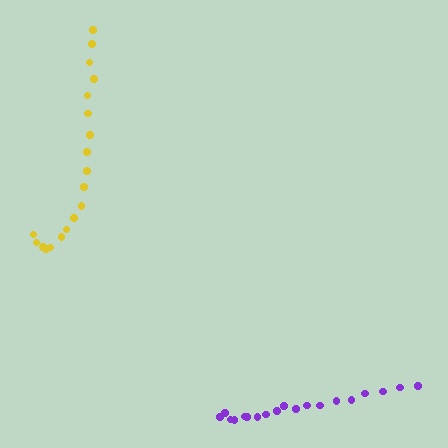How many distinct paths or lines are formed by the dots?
There are 2 distinct paths.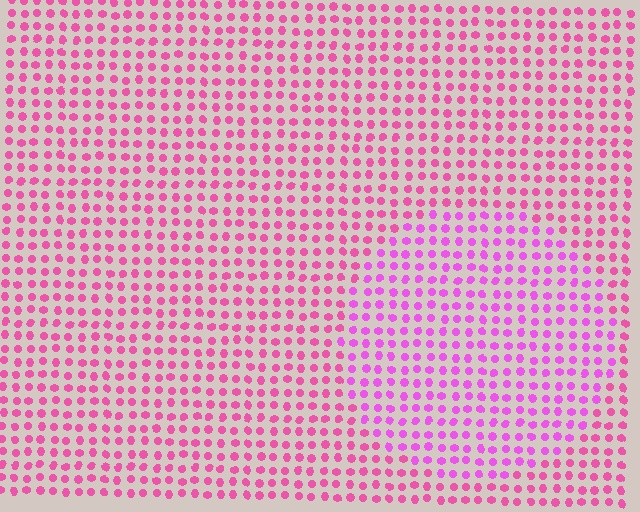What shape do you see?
I see a circle.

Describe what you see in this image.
The image is filled with small pink elements in a uniform arrangement. A circle-shaped region is visible where the elements are tinted to a slightly different hue, forming a subtle color boundary.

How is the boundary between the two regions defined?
The boundary is defined purely by a slight shift in hue (about 25 degrees). Spacing, size, and orientation are identical on both sides.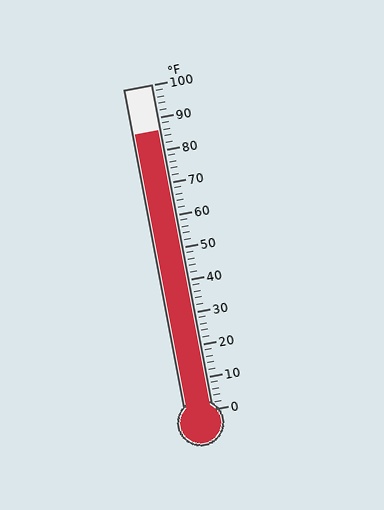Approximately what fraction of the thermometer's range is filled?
The thermometer is filled to approximately 85% of its range.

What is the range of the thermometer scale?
The thermometer scale ranges from 0°F to 100°F.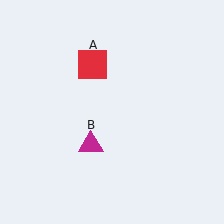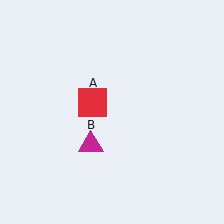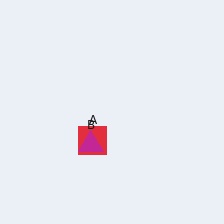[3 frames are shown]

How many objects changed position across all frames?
1 object changed position: red square (object A).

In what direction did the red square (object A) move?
The red square (object A) moved down.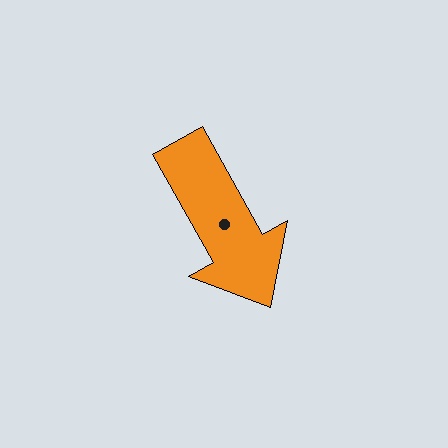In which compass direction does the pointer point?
Southeast.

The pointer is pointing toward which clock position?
Roughly 5 o'clock.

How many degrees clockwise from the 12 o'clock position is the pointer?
Approximately 151 degrees.